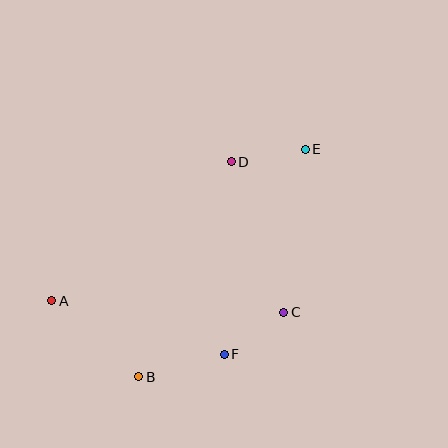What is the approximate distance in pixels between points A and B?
The distance between A and B is approximately 115 pixels.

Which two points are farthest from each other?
Points A and E are farthest from each other.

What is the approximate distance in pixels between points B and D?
The distance between B and D is approximately 234 pixels.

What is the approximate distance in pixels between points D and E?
The distance between D and E is approximately 75 pixels.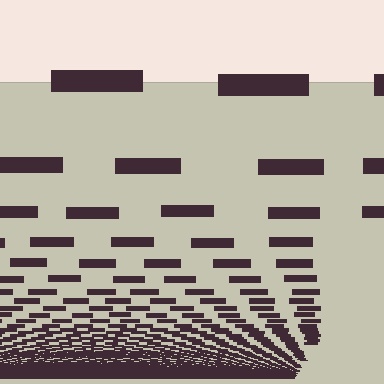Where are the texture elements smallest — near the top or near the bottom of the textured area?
Near the bottom.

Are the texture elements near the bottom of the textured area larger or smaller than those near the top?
Smaller. The gradient is inverted — elements near the bottom are smaller and denser.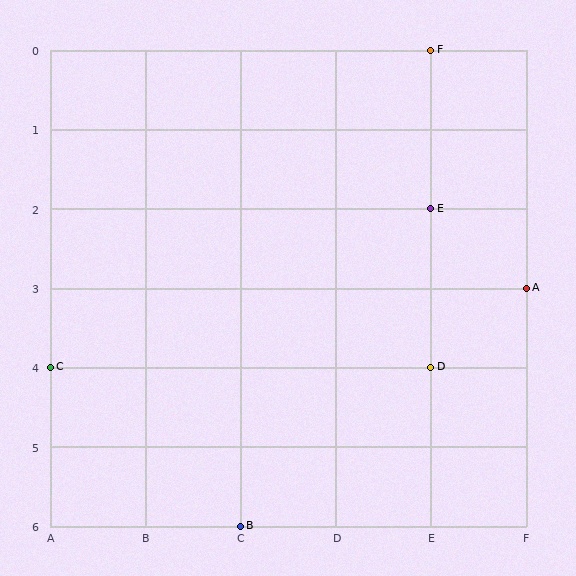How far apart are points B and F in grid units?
Points B and F are 2 columns and 6 rows apart (about 6.3 grid units diagonally).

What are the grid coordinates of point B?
Point B is at grid coordinates (C, 6).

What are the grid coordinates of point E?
Point E is at grid coordinates (E, 2).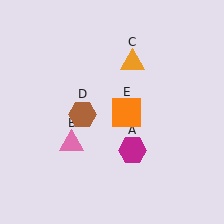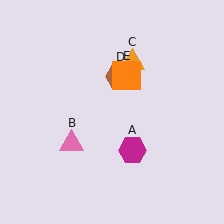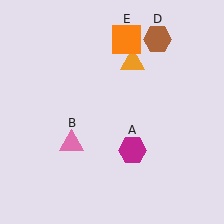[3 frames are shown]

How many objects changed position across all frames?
2 objects changed position: brown hexagon (object D), orange square (object E).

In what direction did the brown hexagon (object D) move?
The brown hexagon (object D) moved up and to the right.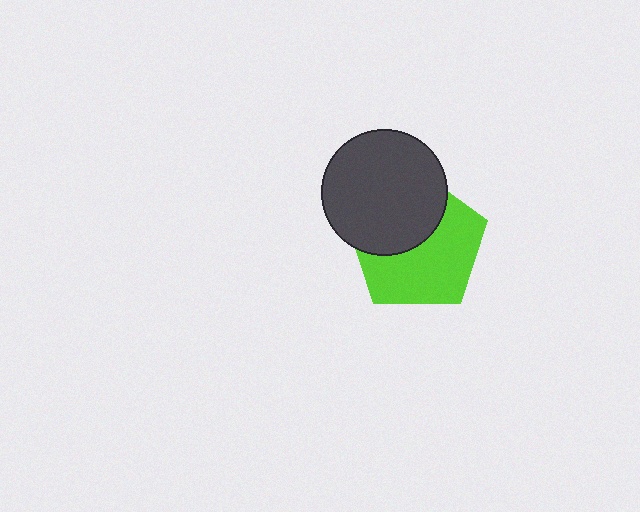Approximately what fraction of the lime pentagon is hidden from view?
Roughly 42% of the lime pentagon is hidden behind the dark gray circle.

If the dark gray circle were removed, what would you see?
You would see the complete lime pentagon.